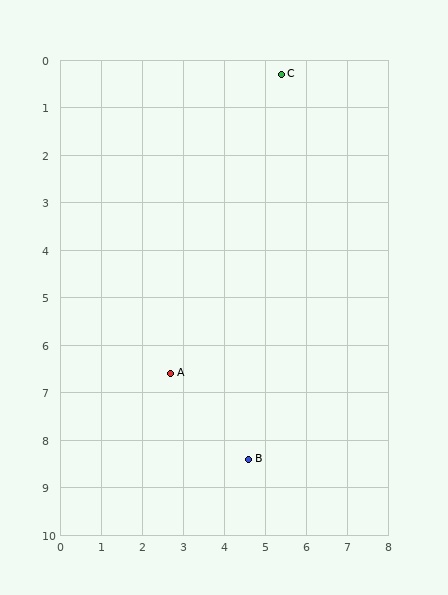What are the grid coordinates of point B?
Point B is at approximately (4.6, 8.4).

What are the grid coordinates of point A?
Point A is at approximately (2.7, 6.6).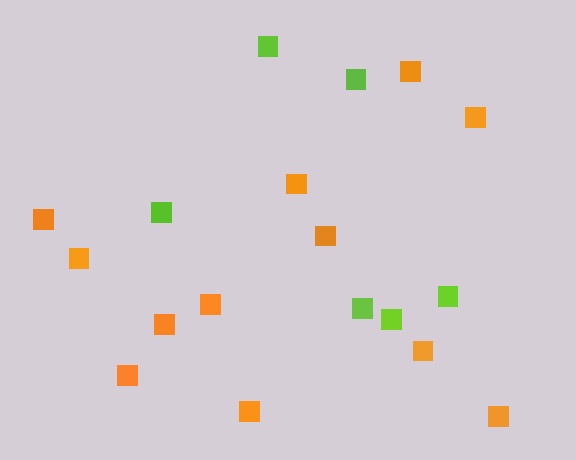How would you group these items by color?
There are 2 groups: one group of orange squares (12) and one group of lime squares (6).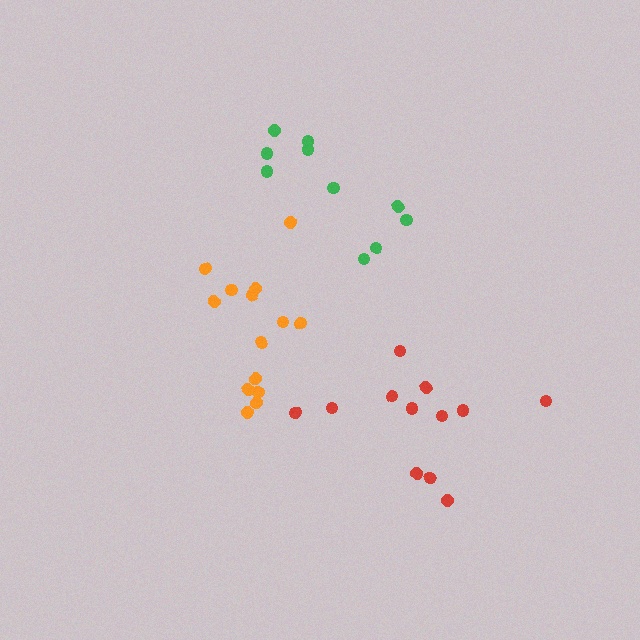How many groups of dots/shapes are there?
There are 3 groups.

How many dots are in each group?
Group 1: 10 dots, Group 2: 14 dots, Group 3: 12 dots (36 total).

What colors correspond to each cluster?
The clusters are colored: green, orange, red.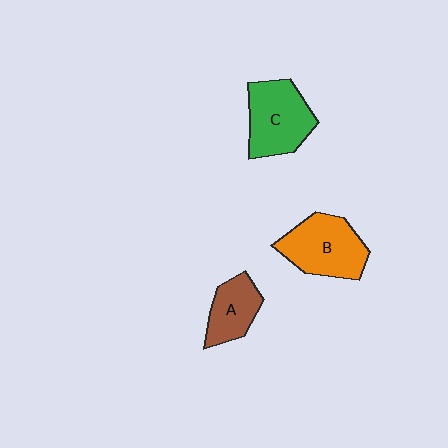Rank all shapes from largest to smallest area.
From largest to smallest: B (orange), C (green), A (brown).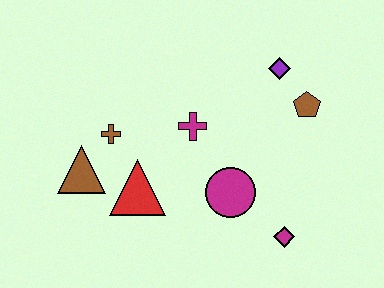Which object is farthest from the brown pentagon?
The brown triangle is farthest from the brown pentagon.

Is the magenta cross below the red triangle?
No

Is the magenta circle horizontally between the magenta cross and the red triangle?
No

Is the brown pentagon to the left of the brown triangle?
No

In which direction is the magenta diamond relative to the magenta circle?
The magenta diamond is to the right of the magenta circle.